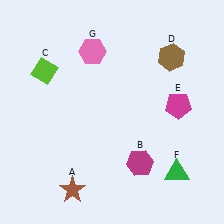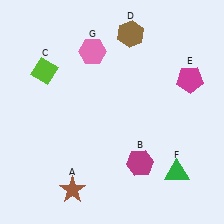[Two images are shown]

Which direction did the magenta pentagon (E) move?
The magenta pentagon (E) moved up.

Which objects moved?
The objects that moved are: the brown hexagon (D), the magenta pentagon (E).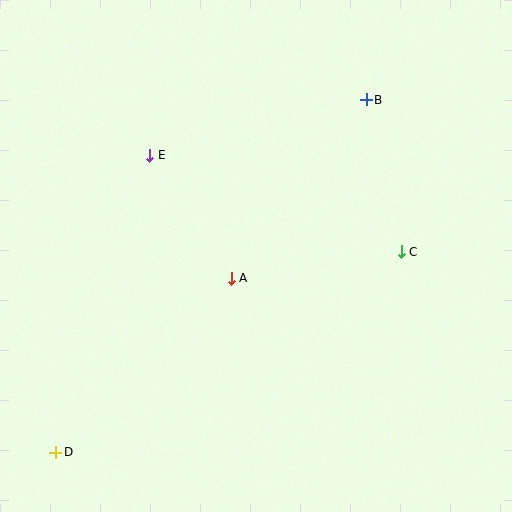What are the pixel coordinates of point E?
Point E is at (150, 155).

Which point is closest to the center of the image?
Point A at (231, 278) is closest to the center.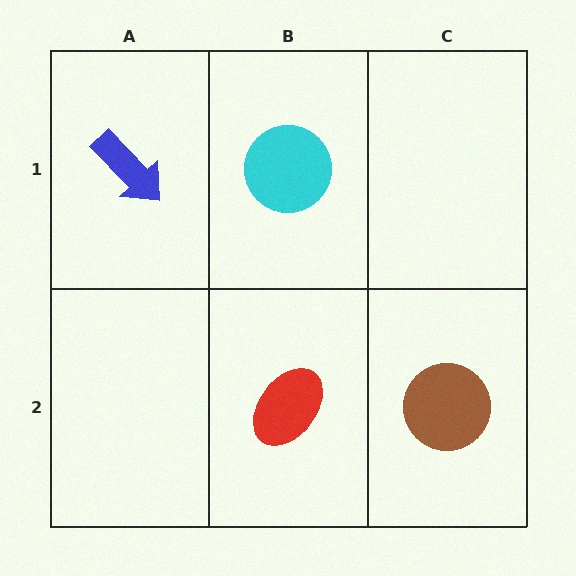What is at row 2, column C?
A brown circle.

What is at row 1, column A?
A blue arrow.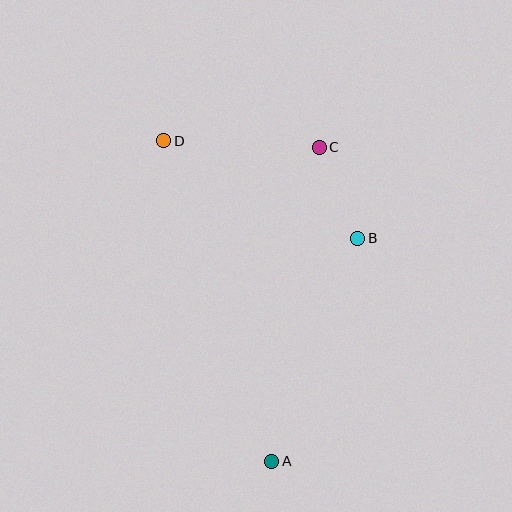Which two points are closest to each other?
Points B and C are closest to each other.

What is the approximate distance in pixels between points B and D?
The distance between B and D is approximately 217 pixels.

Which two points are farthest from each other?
Points A and D are farthest from each other.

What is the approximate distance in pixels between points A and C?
The distance between A and C is approximately 317 pixels.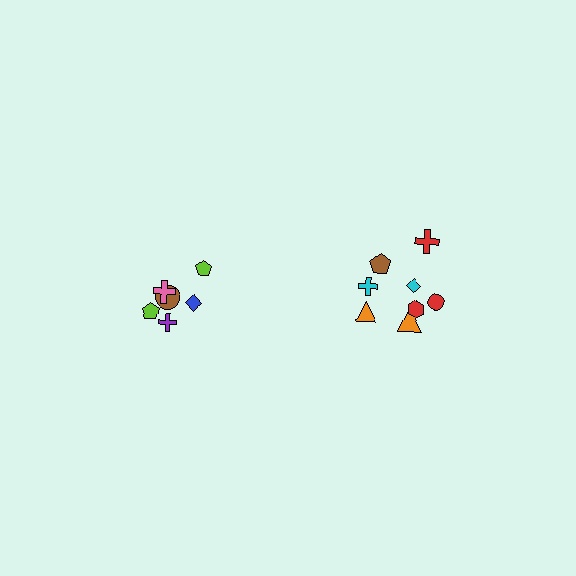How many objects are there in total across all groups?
There are 14 objects.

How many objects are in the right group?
There are 8 objects.